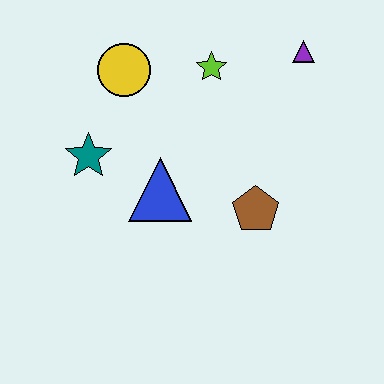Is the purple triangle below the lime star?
No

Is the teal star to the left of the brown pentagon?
Yes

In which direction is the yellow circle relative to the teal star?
The yellow circle is above the teal star.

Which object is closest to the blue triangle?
The teal star is closest to the blue triangle.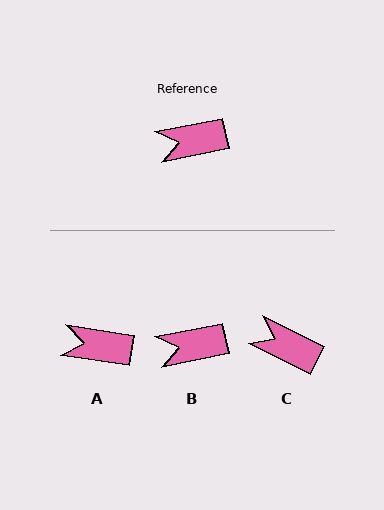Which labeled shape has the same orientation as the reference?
B.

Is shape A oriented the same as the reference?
No, it is off by about 20 degrees.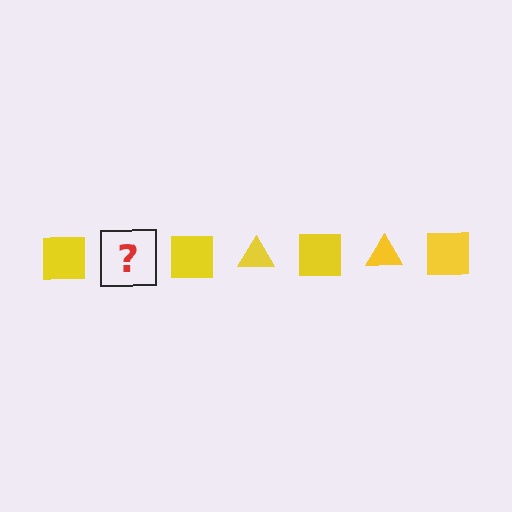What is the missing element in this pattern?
The missing element is a yellow triangle.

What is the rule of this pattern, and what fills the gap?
The rule is that the pattern cycles through square, triangle shapes in yellow. The gap should be filled with a yellow triangle.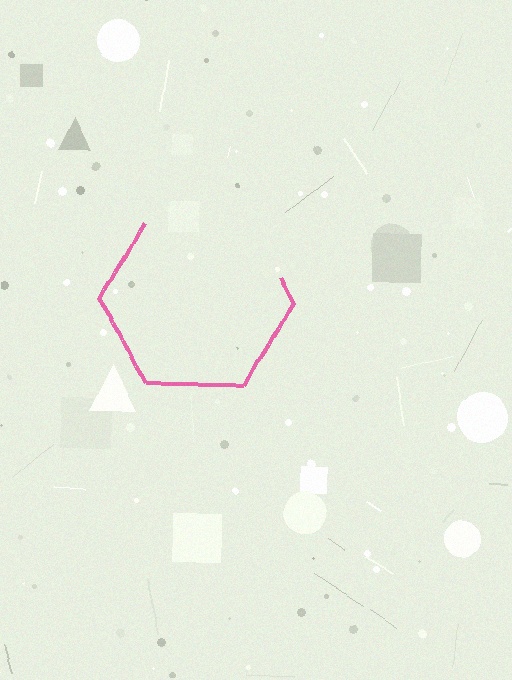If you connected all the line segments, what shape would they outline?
They would outline a hexagon.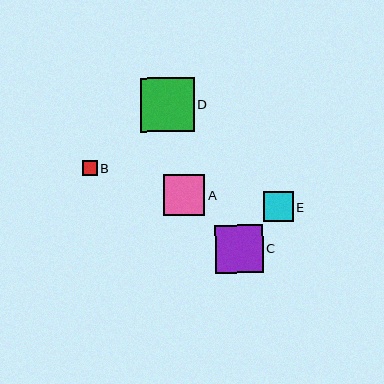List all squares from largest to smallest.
From largest to smallest: D, C, A, E, B.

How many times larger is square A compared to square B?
Square A is approximately 2.8 times the size of square B.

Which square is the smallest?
Square B is the smallest with a size of approximately 15 pixels.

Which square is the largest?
Square D is the largest with a size of approximately 54 pixels.